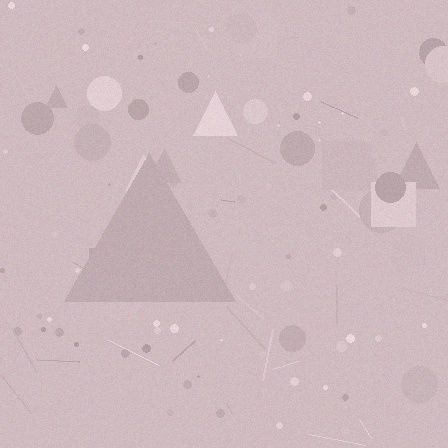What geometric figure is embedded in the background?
A triangle is embedded in the background.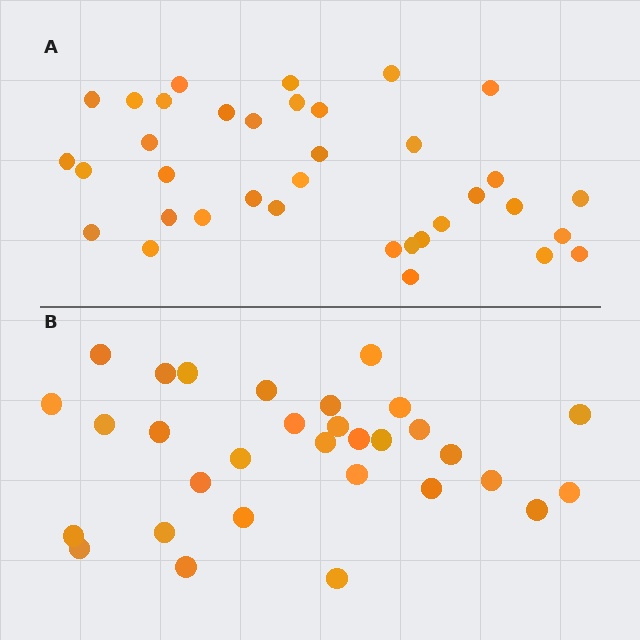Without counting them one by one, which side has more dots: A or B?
Region A (the top region) has more dots.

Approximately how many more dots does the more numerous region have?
Region A has about 5 more dots than region B.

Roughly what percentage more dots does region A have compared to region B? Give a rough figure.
About 15% more.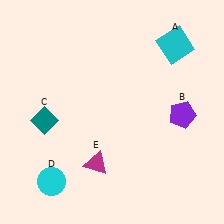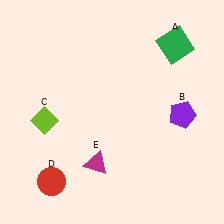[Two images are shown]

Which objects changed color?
A changed from cyan to green. C changed from teal to lime. D changed from cyan to red.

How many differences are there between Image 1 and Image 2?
There are 3 differences between the two images.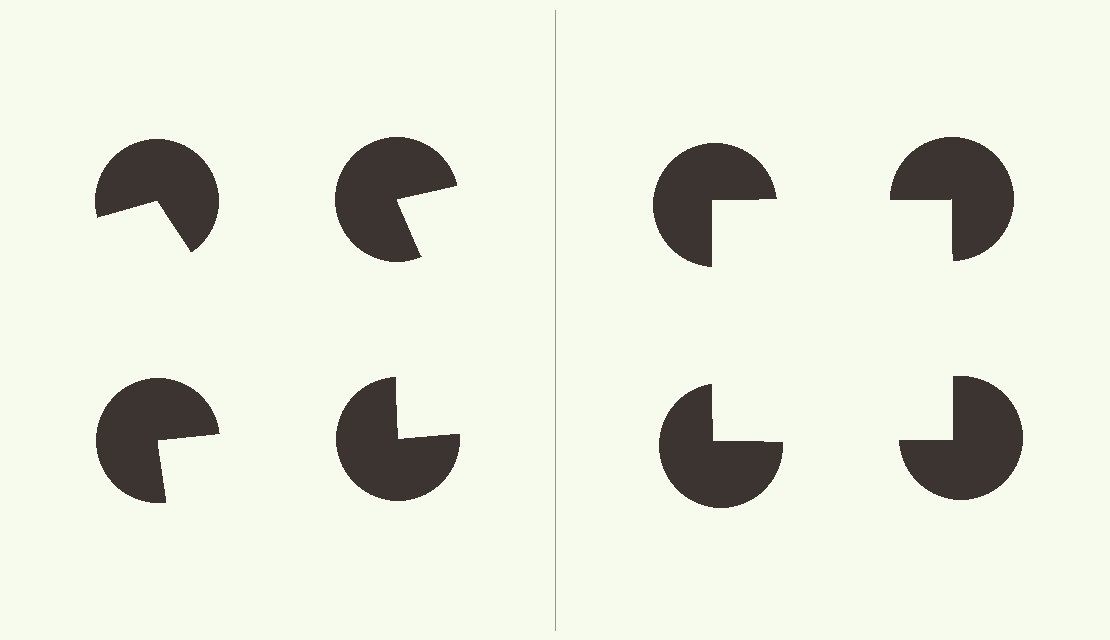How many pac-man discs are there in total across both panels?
8 — 4 on each side.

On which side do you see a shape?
An illusory square appears on the right side. On the left side the wedge cuts are rotated, so no coherent shape forms.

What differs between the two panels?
The pac-man discs are positioned identically on both sides; only the wedge orientations differ. On the right they align to a square; on the left they are misaligned.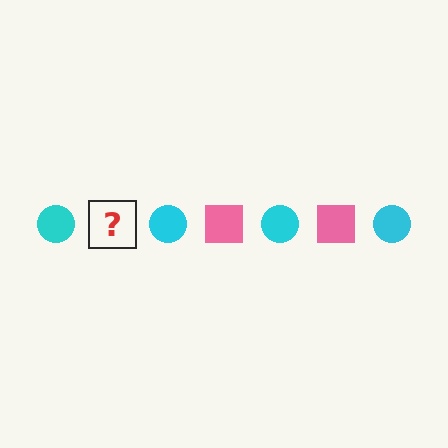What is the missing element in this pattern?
The missing element is a pink square.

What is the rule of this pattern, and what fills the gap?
The rule is that the pattern alternates between cyan circle and pink square. The gap should be filled with a pink square.